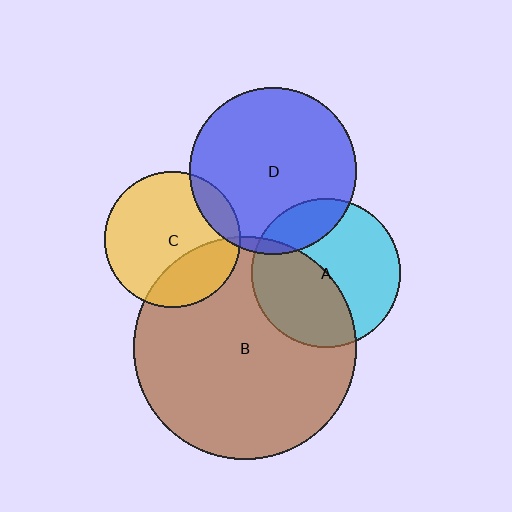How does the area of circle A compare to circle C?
Approximately 1.2 times.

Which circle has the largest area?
Circle B (brown).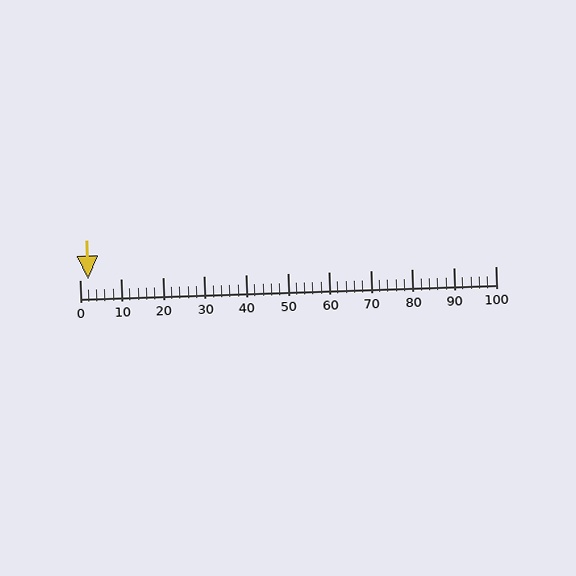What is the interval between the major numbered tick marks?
The major tick marks are spaced 10 units apart.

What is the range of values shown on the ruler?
The ruler shows values from 0 to 100.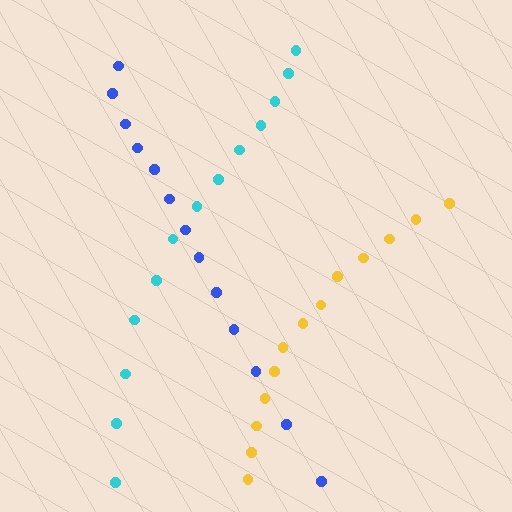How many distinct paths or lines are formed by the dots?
There are 3 distinct paths.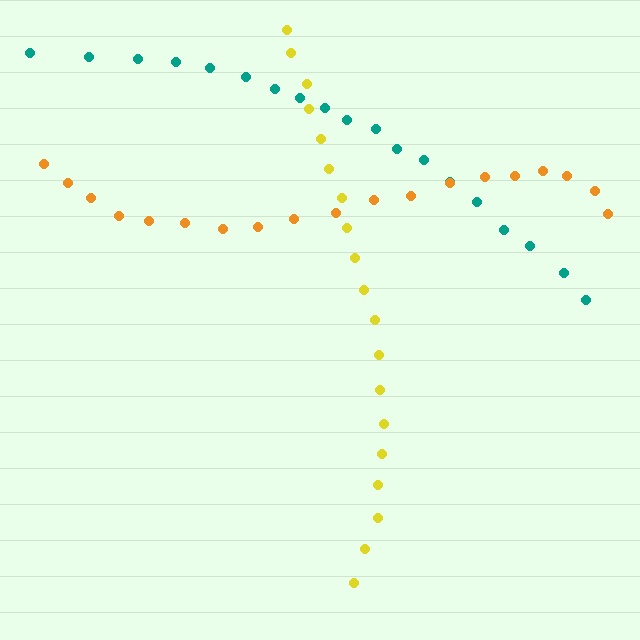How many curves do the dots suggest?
There are 3 distinct paths.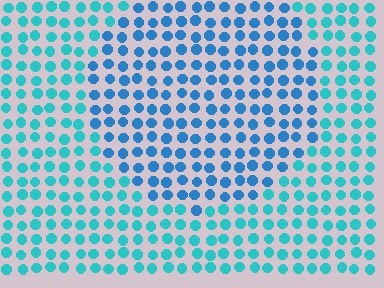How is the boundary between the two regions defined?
The boundary is defined purely by a slight shift in hue (about 27 degrees). Spacing, size, and orientation are identical on both sides.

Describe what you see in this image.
The image is filled with small cyan elements in a uniform arrangement. A circle-shaped region is visible where the elements are tinted to a slightly different hue, forming a subtle color boundary.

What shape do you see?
I see a circle.